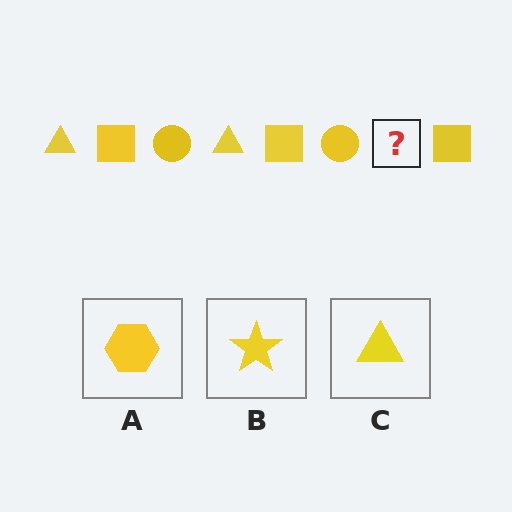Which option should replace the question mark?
Option C.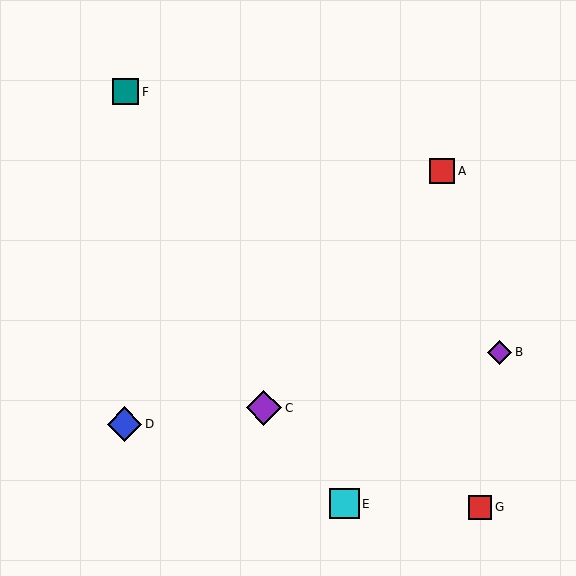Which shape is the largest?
The purple diamond (labeled C) is the largest.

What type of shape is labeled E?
Shape E is a cyan square.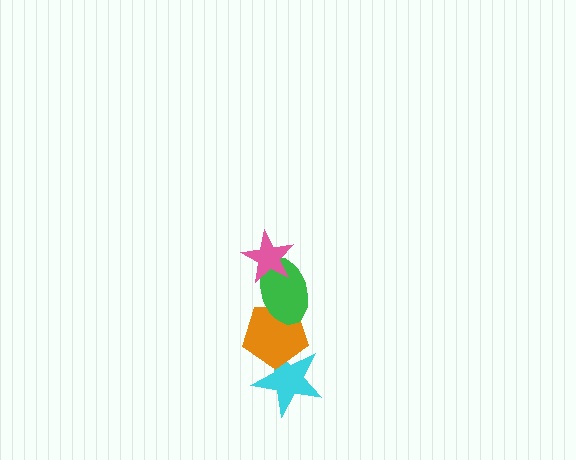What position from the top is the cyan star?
The cyan star is 4th from the top.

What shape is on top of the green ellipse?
The pink star is on top of the green ellipse.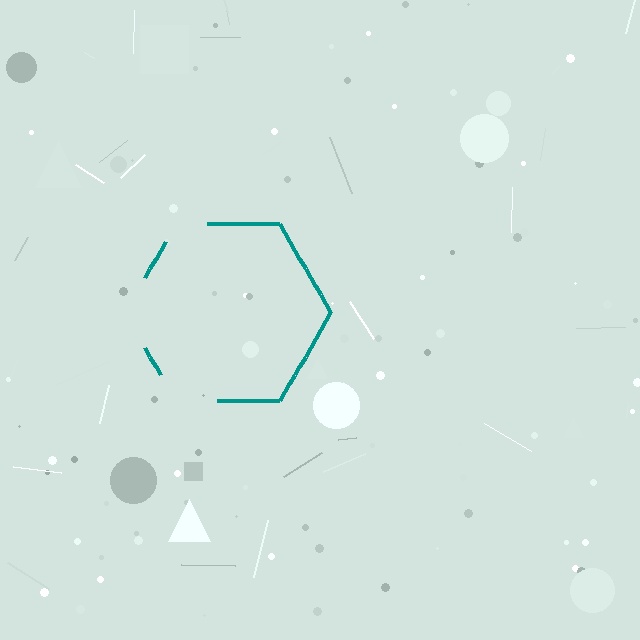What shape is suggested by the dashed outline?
The dashed outline suggests a hexagon.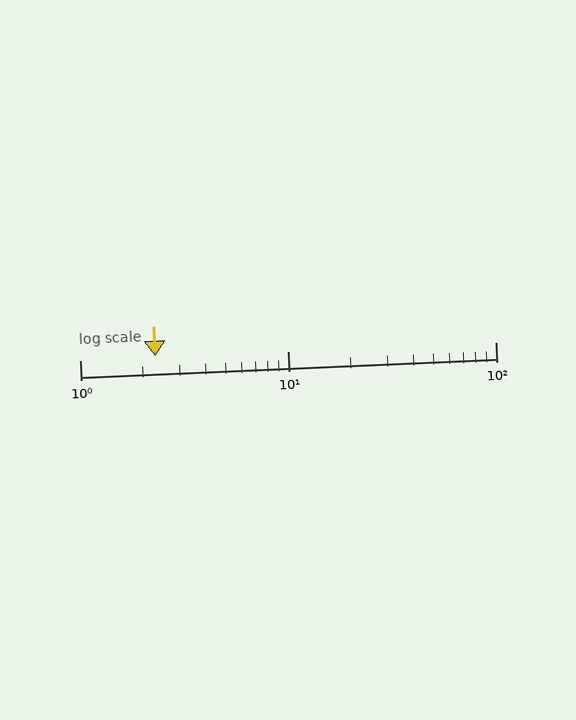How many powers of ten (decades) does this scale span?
The scale spans 2 decades, from 1 to 100.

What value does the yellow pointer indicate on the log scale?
The pointer indicates approximately 2.3.